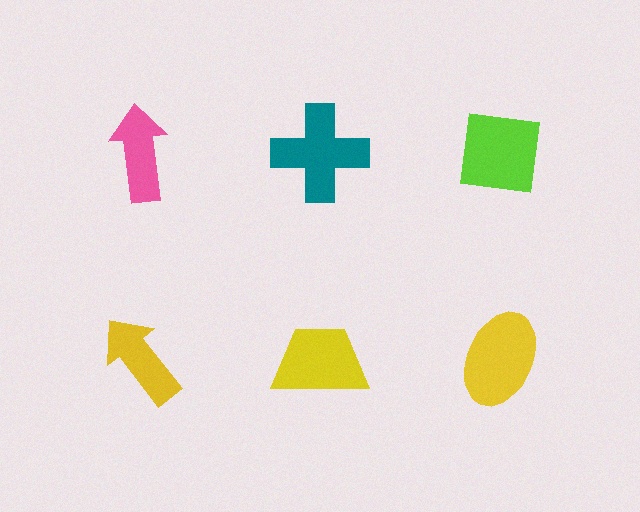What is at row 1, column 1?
A pink arrow.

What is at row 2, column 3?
A yellow ellipse.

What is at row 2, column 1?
A yellow arrow.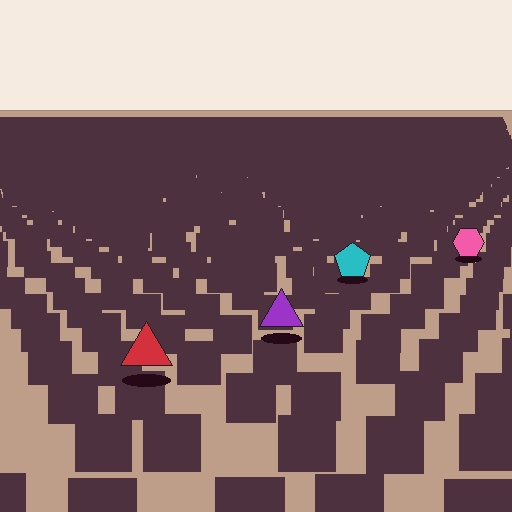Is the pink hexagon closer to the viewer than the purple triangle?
No. The purple triangle is closer — you can tell from the texture gradient: the ground texture is coarser near it.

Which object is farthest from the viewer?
The pink hexagon is farthest from the viewer. It appears smaller and the ground texture around it is denser.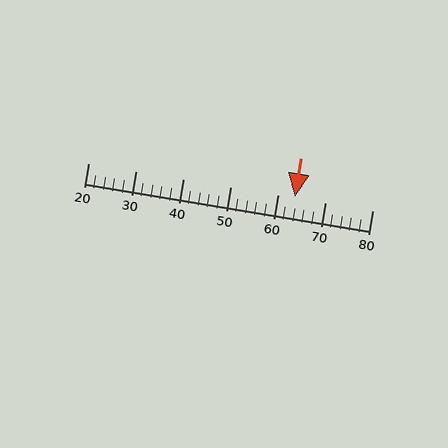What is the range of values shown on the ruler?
The ruler shows values from 20 to 80.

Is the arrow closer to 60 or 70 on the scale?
The arrow is closer to 60.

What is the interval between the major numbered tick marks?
The major tick marks are spaced 10 units apart.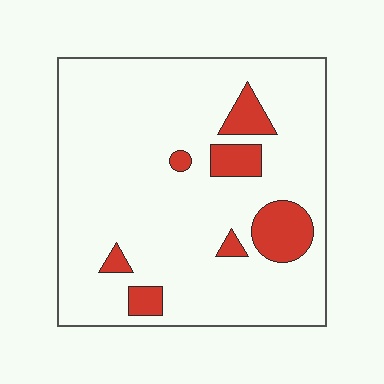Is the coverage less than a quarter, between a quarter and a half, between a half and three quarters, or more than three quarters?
Less than a quarter.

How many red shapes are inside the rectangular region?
7.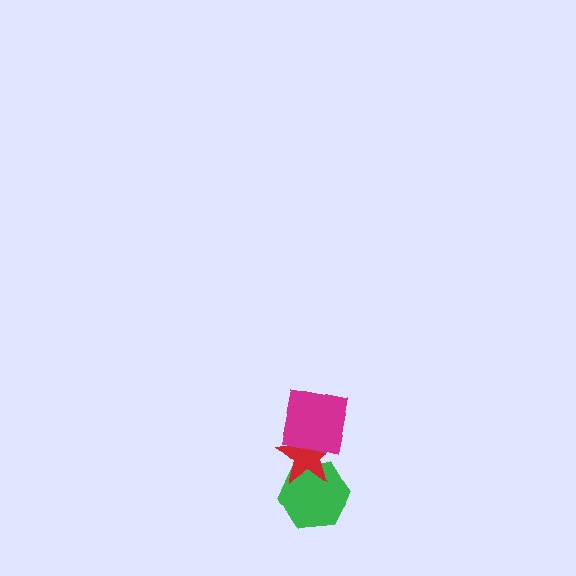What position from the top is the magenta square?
The magenta square is 1st from the top.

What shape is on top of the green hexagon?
The red star is on top of the green hexagon.